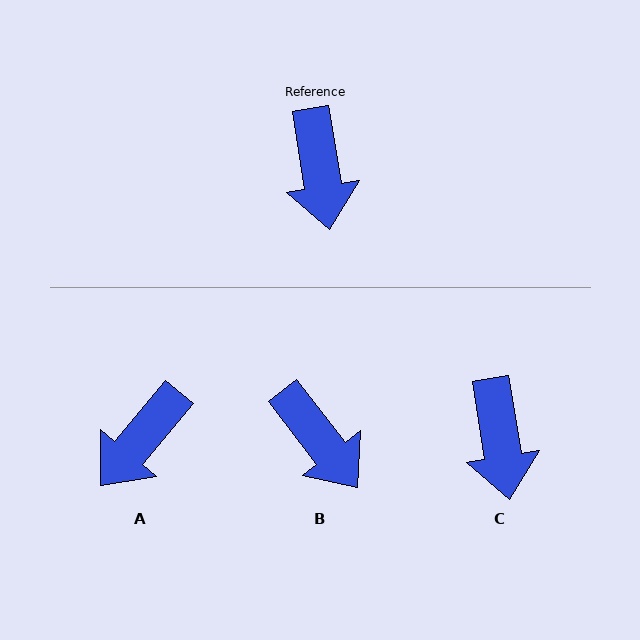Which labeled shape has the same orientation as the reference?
C.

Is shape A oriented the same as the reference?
No, it is off by about 49 degrees.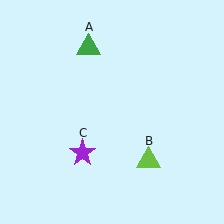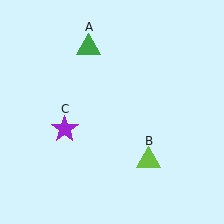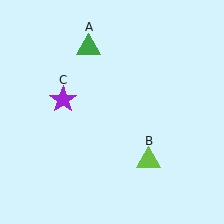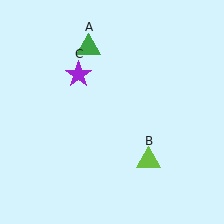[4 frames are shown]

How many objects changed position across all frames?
1 object changed position: purple star (object C).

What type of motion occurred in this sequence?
The purple star (object C) rotated clockwise around the center of the scene.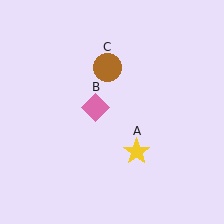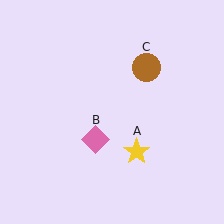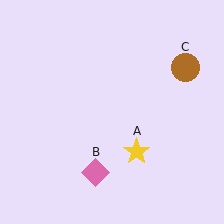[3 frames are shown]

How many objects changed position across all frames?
2 objects changed position: pink diamond (object B), brown circle (object C).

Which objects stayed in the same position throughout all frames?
Yellow star (object A) remained stationary.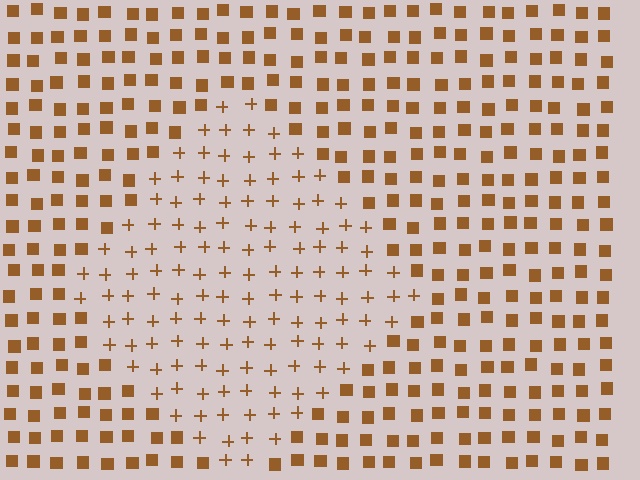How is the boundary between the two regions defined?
The boundary is defined by a change in element shape: plus signs inside vs. squares outside. All elements share the same color and spacing.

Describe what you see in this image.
The image is filled with small brown elements arranged in a uniform grid. A diamond-shaped region contains plus signs, while the surrounding area contains squares. The boundary is defined purely by the change in element shape.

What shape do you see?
I see a diamond.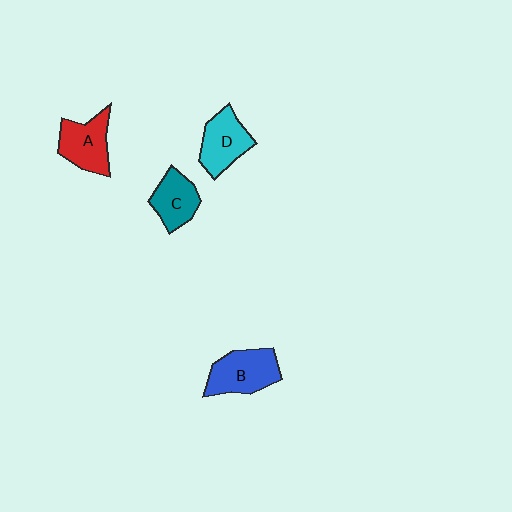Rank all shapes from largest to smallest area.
From largest to smallest: B (blue), A (red), D (cyan), C (teal).